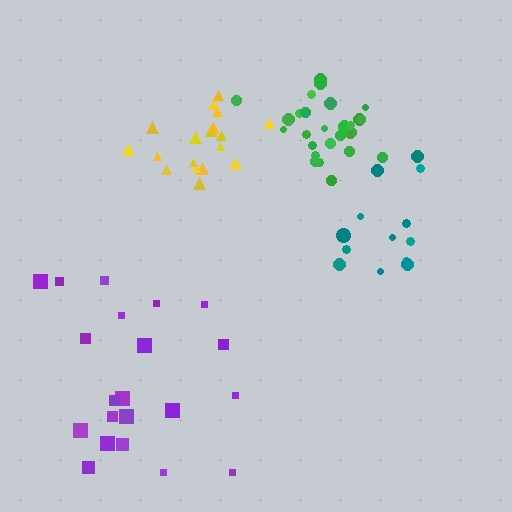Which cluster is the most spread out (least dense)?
Purple.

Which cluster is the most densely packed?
Green.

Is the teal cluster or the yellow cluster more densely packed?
Yellow.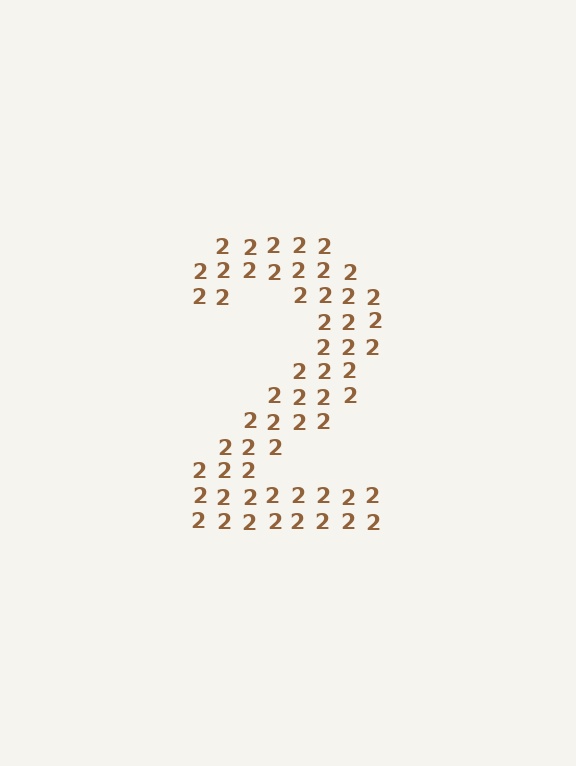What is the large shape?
The large shape is the digit 2.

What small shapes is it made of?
It is made of small digit 2's.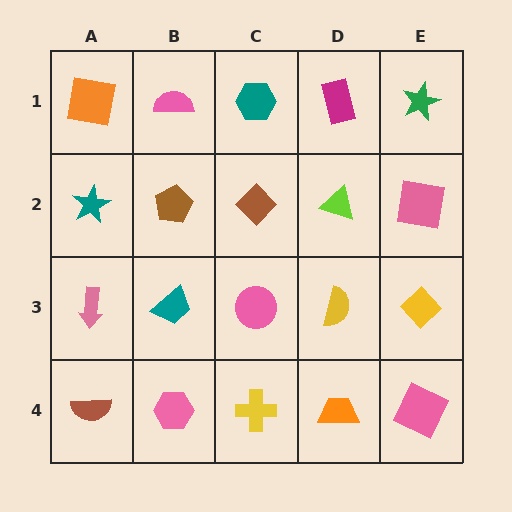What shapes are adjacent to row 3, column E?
A pink square (row 2, column E), a pink square (row 4, column E), a yellow semicircle (row 3, column D).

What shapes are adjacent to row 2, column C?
A teal hexagon (row 1, column C), a pink circle (row 3, column C), a brown pentagon (row 2, column B), a lime triangle (row 2, column D).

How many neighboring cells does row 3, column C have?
4.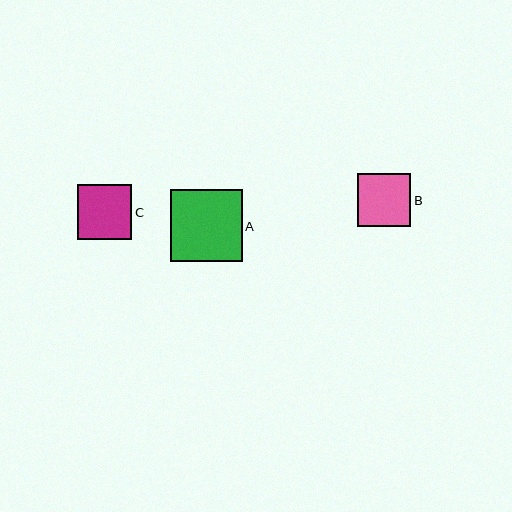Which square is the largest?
Square A is the largest with a size of approximately 72 pixels.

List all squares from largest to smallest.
From largest to smallest: A, C, B.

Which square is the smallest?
Square B is the smallest with a size of approximately 53 pixels.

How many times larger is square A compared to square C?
Square A is approximately 1.3 times the size of square C.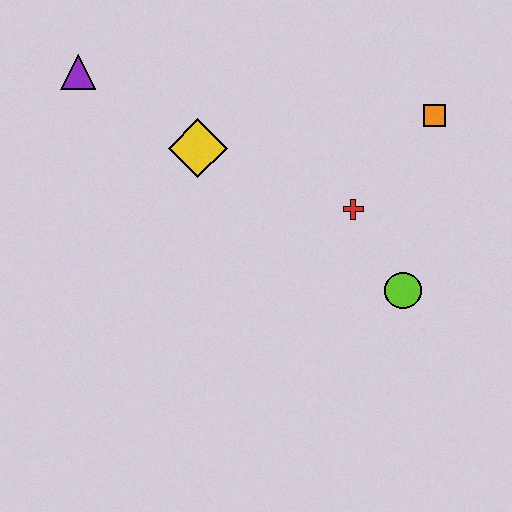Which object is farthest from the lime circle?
The purple triangle is farthest from the lime circle.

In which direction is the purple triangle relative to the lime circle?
The purple triangle is to the left of the lime circle.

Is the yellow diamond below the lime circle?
No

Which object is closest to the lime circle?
The red cross is closest to the lime circle.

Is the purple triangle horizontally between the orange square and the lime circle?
No